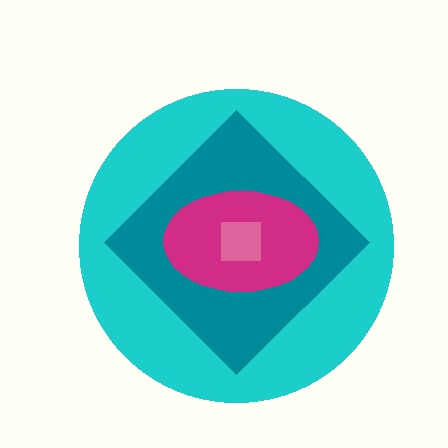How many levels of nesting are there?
4.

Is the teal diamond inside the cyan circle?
Yes.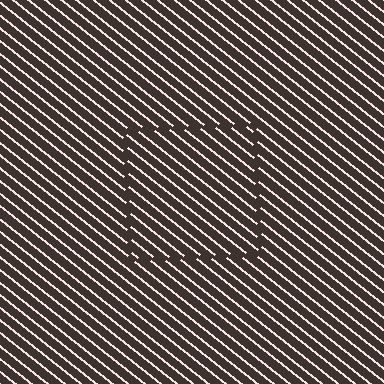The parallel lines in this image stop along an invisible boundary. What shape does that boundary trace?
An illusory square. The interior of the shape contains the same grating, shifted by half a period — the contour is defined by the phase discontinuity where line-ends from the inner and outer gratings abut.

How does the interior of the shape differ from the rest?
The interior of the shape contains the same grating, shifted by half a period — the contour is defined by the phase discontinuity where line-ends from the inner and outer gratings abut.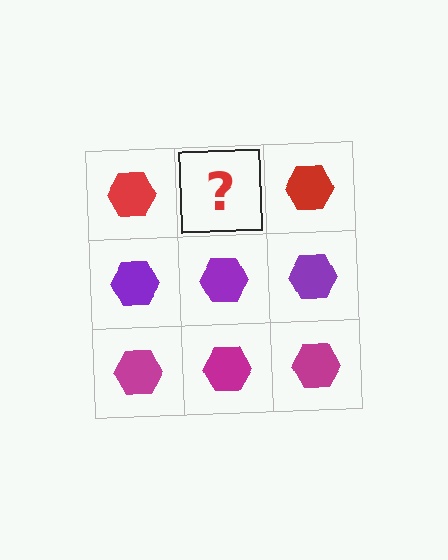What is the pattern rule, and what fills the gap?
The rule is that each row has a consistent color. The gap should be filled with a red hexagon.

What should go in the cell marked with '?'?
The missing cell should contain a red hexagon.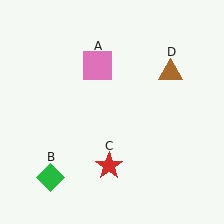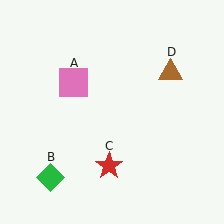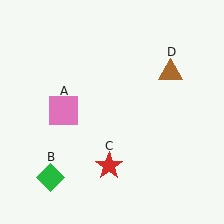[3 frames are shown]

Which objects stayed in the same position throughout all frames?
Green diamond (object B) and red star (object C) and brown triangle (object D) remained stationary.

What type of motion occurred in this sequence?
The pink square (object A) rotated counterclockwise around the center of the scene.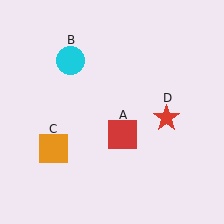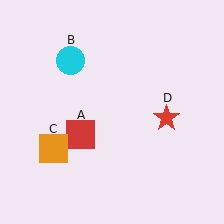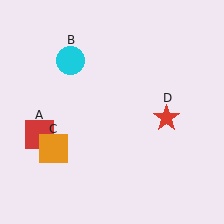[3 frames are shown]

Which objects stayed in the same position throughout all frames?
Cyan circle (object B) and orange square (object C) and red star (object D) remained stationary.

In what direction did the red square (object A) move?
The red square (object A) moved left.